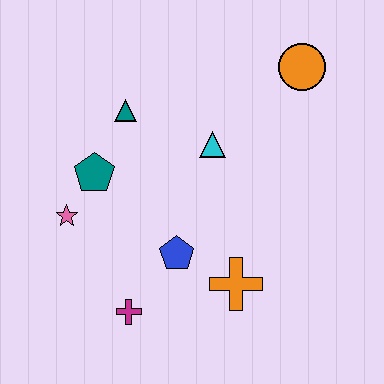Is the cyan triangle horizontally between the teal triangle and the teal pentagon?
No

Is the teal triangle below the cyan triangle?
No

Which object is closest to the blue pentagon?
The orange cross is closest to the blue pentagon.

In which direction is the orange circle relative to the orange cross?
The orange circle is above the orange cross.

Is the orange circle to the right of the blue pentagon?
Yes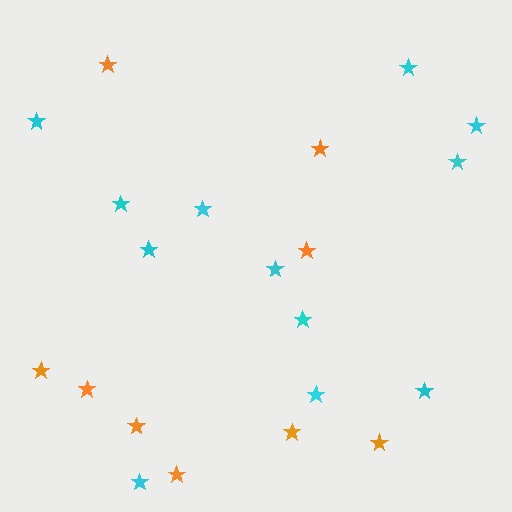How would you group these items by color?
There are 2 groups: one group of orange stars (9) and one group of cyan stars (12).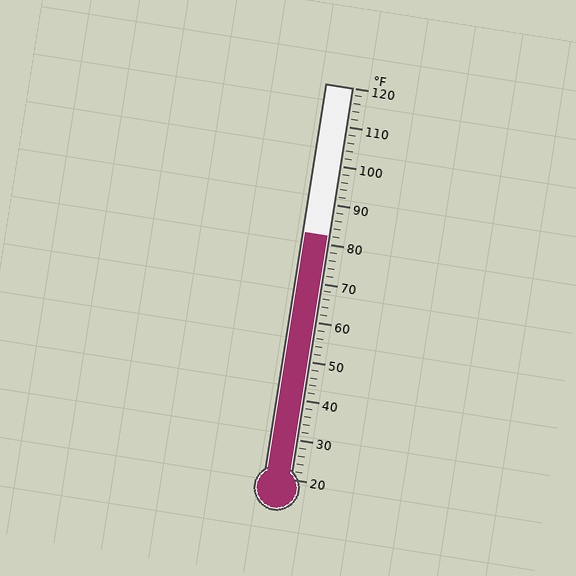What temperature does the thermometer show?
The thermometer shows approximately 82°F.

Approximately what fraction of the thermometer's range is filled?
The thermometer is filled to approximately 60% of its range.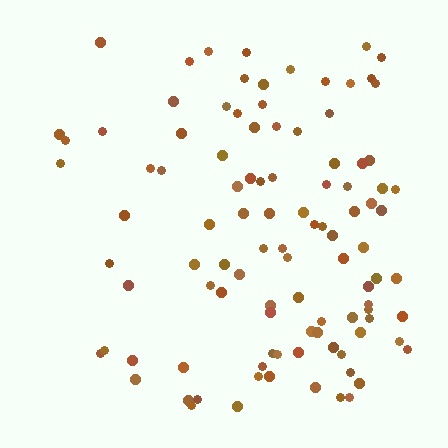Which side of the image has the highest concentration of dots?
The right.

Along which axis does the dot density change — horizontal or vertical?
Horizontal.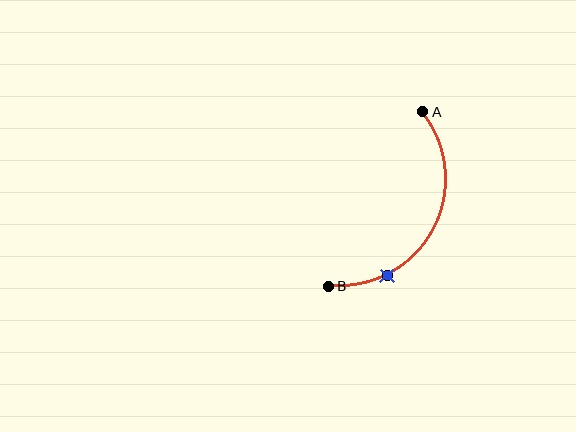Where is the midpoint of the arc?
The arc midpoint is the point on the curve farthest from the straight line joining A and B. It sits to the right of that line.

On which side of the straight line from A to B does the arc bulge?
The arc bulges to the right of the straight line connecting A and B.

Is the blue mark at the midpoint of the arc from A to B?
No. The blue mark lies on the arc but is closer to endpoint B. The arc midpoint would be at the point on the curve equidistant along the arc from both A and B.